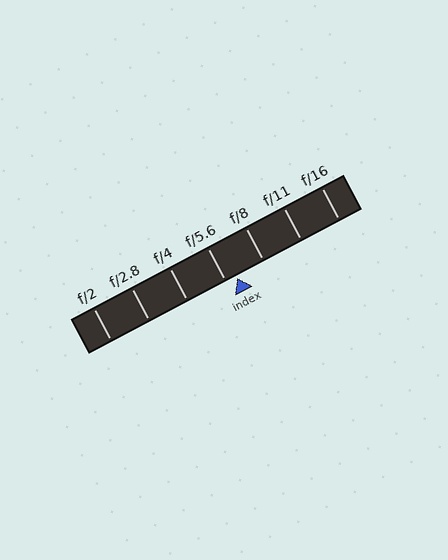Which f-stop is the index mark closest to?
The index mark is closest to f/5.6.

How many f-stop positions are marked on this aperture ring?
There are 7 f-stop positions marked.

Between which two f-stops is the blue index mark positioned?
The index mark is between f/5.6 and f/8.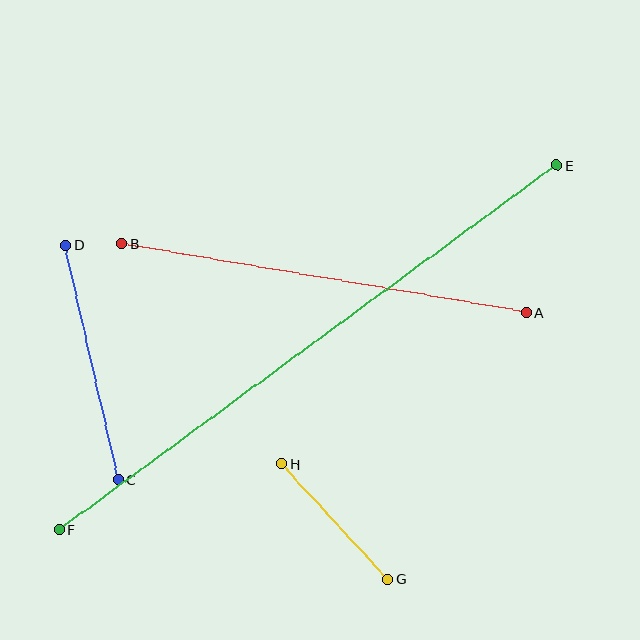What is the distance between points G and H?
The distance is approximately 157 pixels.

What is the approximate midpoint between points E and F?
The midpoint is at approximately (308, 347) pixels.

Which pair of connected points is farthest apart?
Points E and F are farthest apart.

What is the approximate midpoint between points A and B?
The midpoint is at approximately (324, 278) pixels.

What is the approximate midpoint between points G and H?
The midpoint is at approximately (334, 521) pixels.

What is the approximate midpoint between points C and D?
The midpoint is at approximately (92, 362) pixels.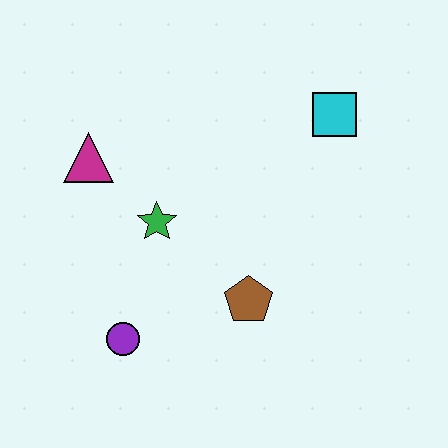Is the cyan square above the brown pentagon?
Yes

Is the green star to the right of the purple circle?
Yes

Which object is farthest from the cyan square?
The purple circle is farthest from the cyan square.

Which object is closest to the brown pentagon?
The green star is closest to the brown pentagon.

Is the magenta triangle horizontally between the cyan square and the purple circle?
No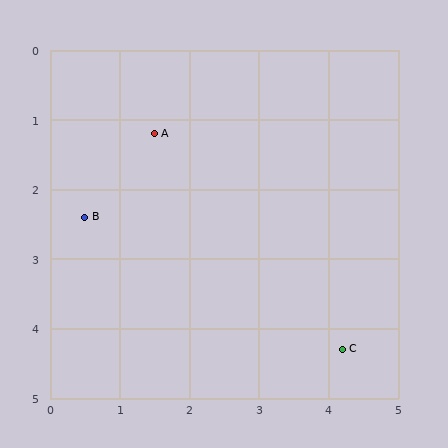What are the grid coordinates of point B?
Point B is at approximately (0.5, 2.4).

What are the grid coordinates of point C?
Point C is at approximately (4.2, 4.3).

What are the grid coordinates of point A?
Point A is at approximately (1.5, 1.2).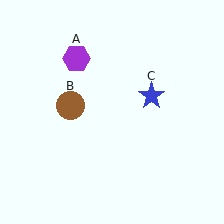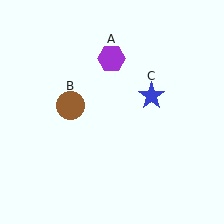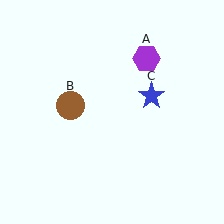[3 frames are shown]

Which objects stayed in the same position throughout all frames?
Brown circle (object B) and blue star (object C) remained stationary.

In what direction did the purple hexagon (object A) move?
The purple hexagon (object A) moved right.